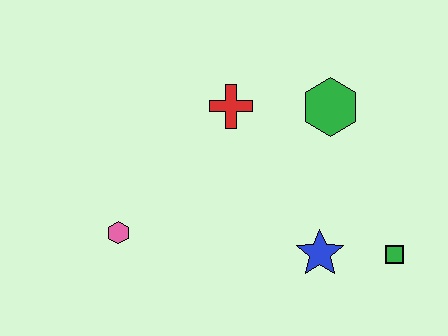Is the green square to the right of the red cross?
Yes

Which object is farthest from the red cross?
The green square is farthest from the red cross.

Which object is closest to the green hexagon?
The red cross is closest to the green hexagon.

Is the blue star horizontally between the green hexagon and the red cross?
Yes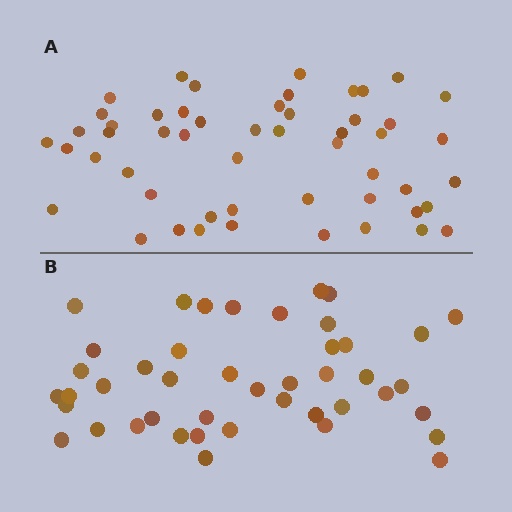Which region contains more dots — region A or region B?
Region A (the top region) has more dots.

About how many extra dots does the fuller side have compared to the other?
Region A has roughly 8 or so more dots than region B.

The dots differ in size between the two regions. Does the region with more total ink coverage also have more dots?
No. Region B has more total ink coverage because its dots are larger, but region A actually contains more individual dots. Total area can be misleading — the number of items is what matters here.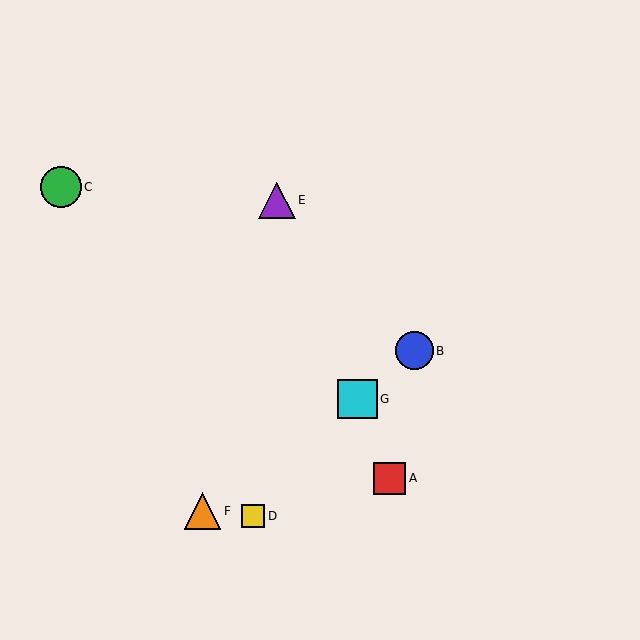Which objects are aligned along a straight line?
Objects A, E, G are aligned along a straight line.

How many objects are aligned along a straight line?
3 objects (A, E, G) are aligned along a straight line.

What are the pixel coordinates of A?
Object A is at (390, 478).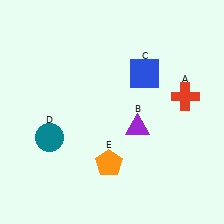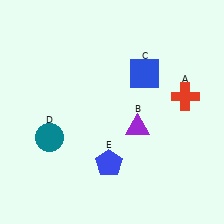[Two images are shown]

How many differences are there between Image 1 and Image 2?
There is 1 difference between the two images.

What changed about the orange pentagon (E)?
In Image 1, E is orange. In Image 2, it changed to blue.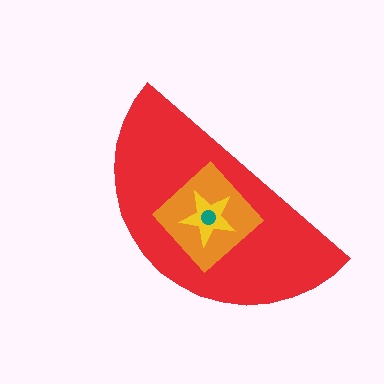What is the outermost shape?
The red semicircle.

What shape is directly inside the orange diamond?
The yellow star.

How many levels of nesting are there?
4.